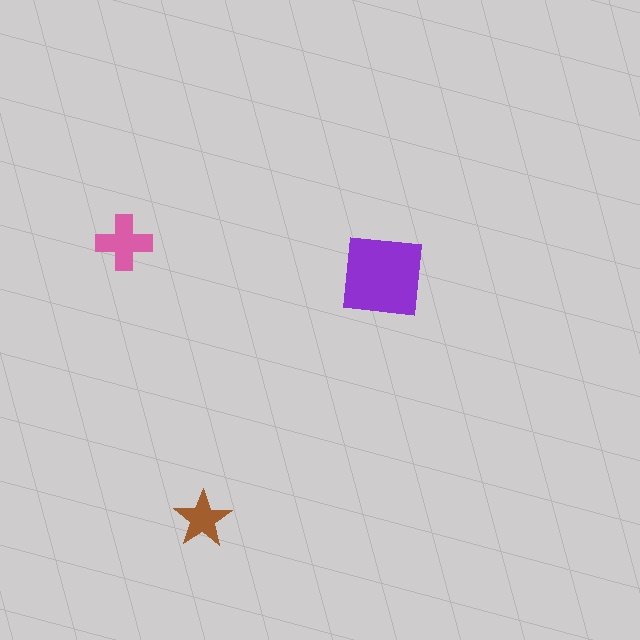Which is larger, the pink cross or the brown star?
The pink cross.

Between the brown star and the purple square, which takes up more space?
The purple square.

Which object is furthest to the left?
The pink cross is leftmost.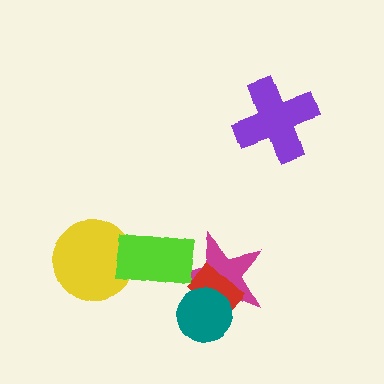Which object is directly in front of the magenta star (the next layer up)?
The red rectangle is directly in front of the magenta star.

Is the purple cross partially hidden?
No, no other shape covers it.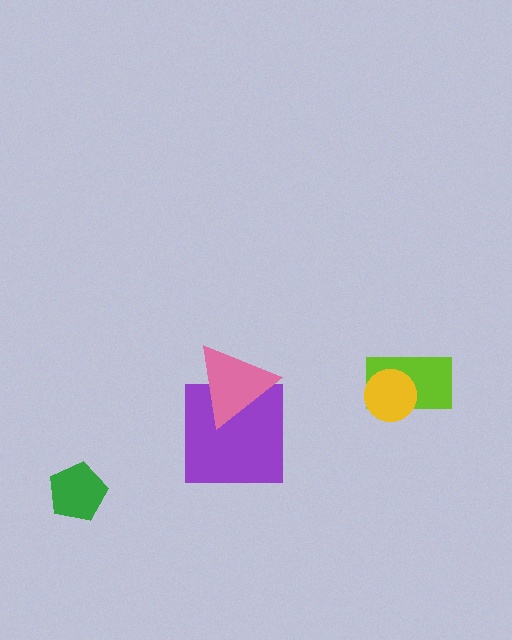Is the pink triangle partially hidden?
No, no other shape covers it.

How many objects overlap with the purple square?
1 object overlaps with the purple square.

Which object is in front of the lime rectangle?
The yellow circle is in front of the lime rectangle.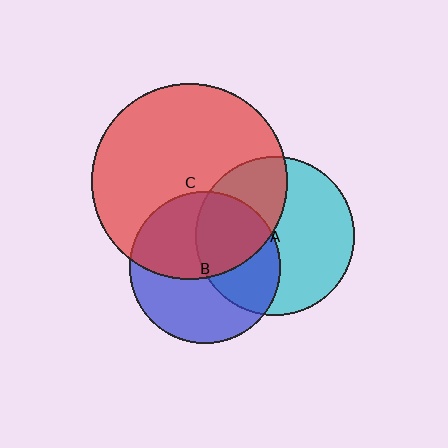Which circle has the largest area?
Circle C (red).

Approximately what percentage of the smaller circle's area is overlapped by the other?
Approximately 50%.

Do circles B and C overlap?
Yes.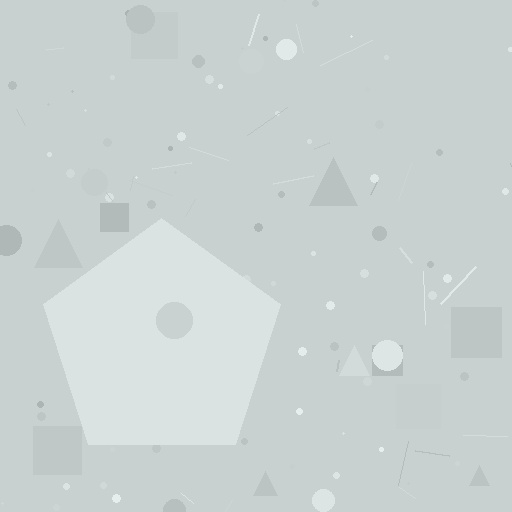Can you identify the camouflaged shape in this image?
The camouflaged shape is a pentagon.